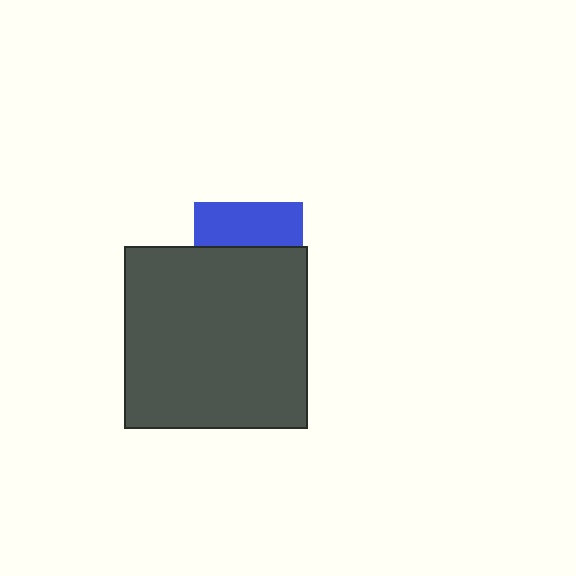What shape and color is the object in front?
The object in front is a dark gray square.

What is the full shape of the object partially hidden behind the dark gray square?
The partially hidden object is a blue square.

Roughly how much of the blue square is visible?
A small part of it is visible (roughly 40%).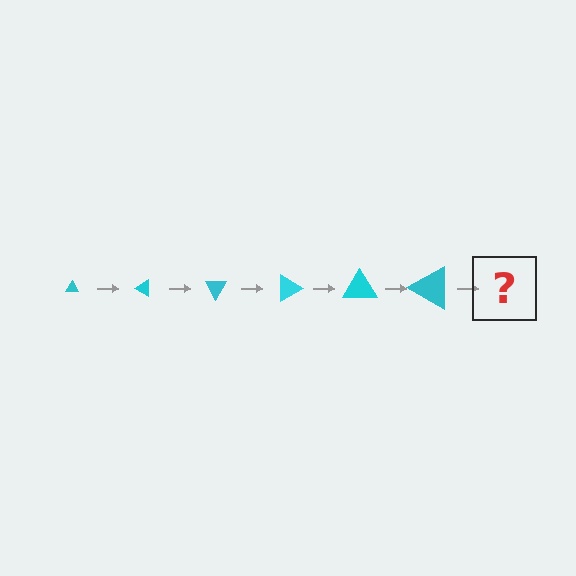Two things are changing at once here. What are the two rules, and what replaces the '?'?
The two rules are that the triangle grows larger each step and it rotates 30 degrees each step. The '?' should be a triangle, larger than the previous one and rotated 180 degrees from the start.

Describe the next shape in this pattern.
It should be a triangle, larger than the previous one and rotated 180 degrees from the start.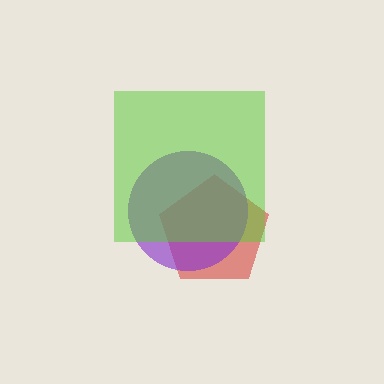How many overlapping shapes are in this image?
There are 3 overlapping shapes in the image.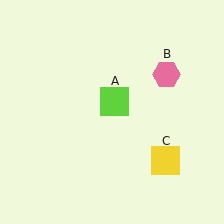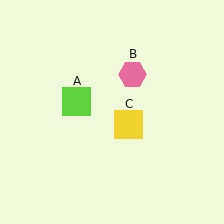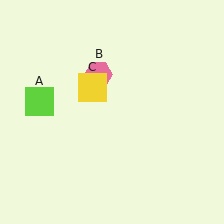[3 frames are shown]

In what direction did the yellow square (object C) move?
The yellow square (object C) moved up and to the left.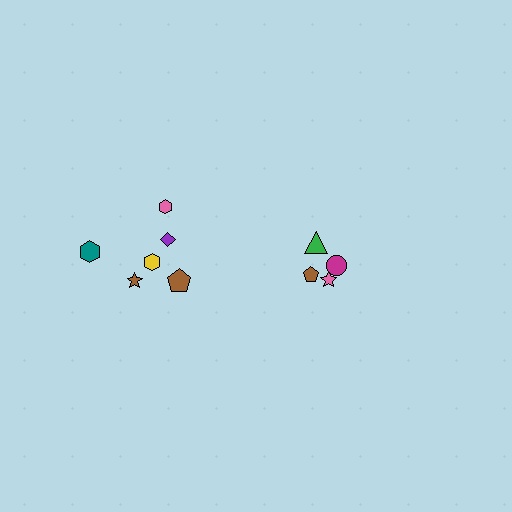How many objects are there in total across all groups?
There are 10 objects.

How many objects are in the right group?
There are 4 objects.